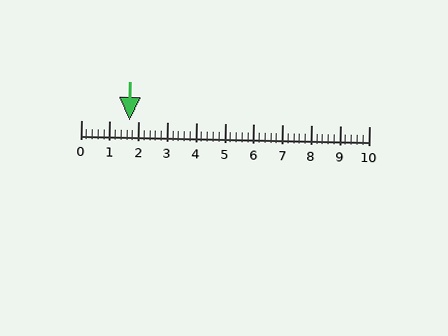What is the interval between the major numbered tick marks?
The major tick marks are spaced 1 units apart.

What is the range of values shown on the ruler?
The ruler shows values from 0 to 10.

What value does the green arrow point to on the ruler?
The green arrow points to approximately 1.7.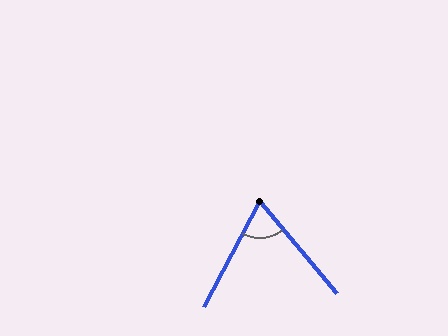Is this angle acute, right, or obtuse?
It is acute.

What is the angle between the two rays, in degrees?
Approximately 68 degrees.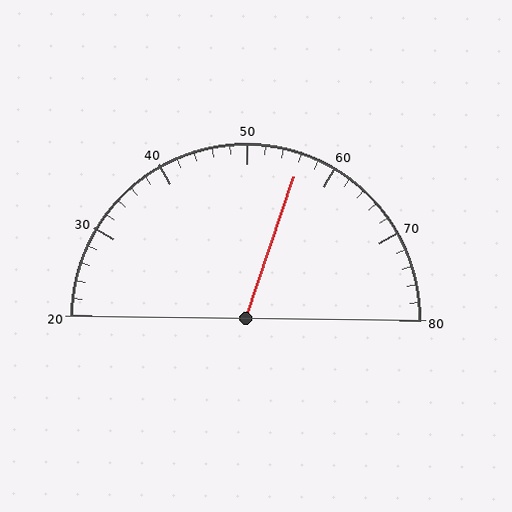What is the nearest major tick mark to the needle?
The nearest major tick mark is 60.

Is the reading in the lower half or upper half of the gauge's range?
The reading is in the upper half of the range (20 to 80).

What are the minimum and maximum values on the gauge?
The gauge ranges from 20 to 80.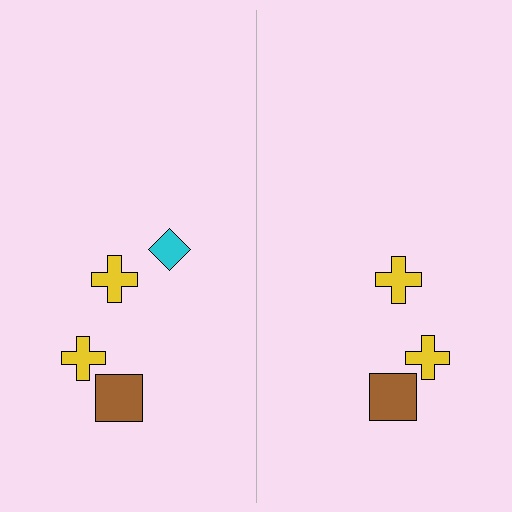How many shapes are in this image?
There are 7 shapes in this image.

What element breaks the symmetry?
A cyan diamond is missing from the right side.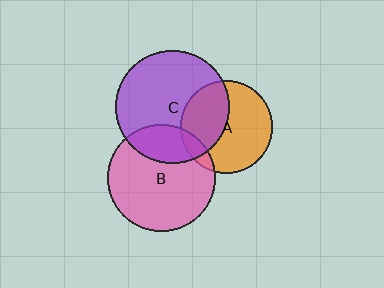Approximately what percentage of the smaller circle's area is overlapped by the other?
Approximately 25%.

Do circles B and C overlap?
Yes.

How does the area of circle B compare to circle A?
Approximately 1.4 times.